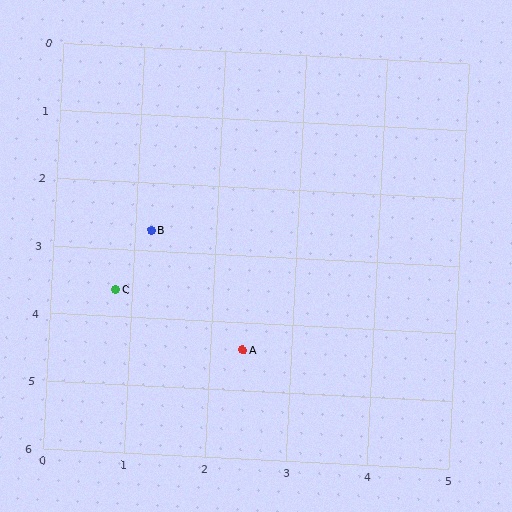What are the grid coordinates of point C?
Point C is at approximately (0.8, 3.6).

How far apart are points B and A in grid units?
Points B and A are about 2.1 grid units apart.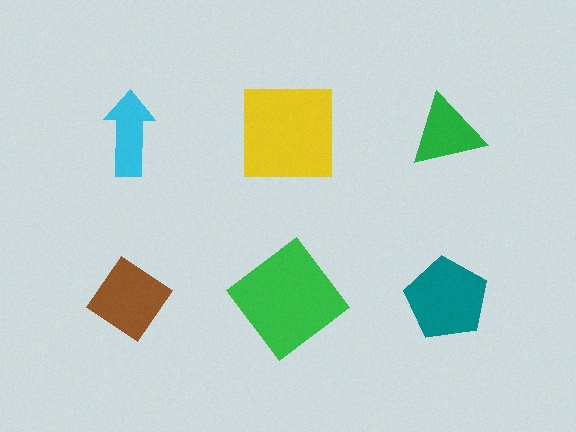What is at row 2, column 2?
A green diamond.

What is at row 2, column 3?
A teal pentagon.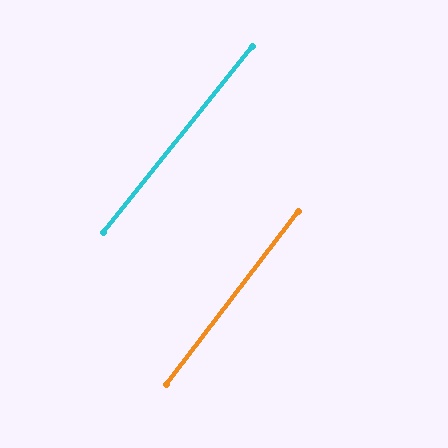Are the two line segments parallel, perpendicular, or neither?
Parallel — their directions differ by only 1.4°.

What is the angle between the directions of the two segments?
Approximately 1 degree.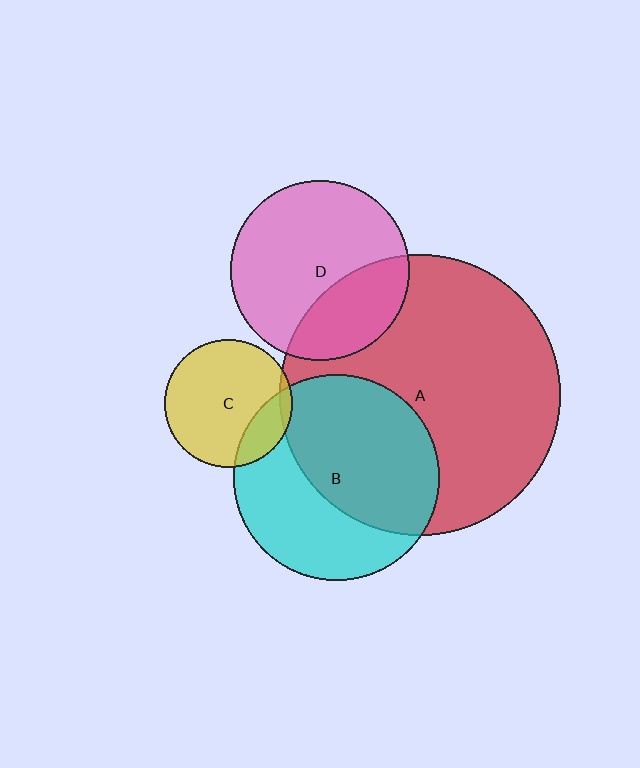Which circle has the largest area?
Circle A (red).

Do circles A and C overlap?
Yes.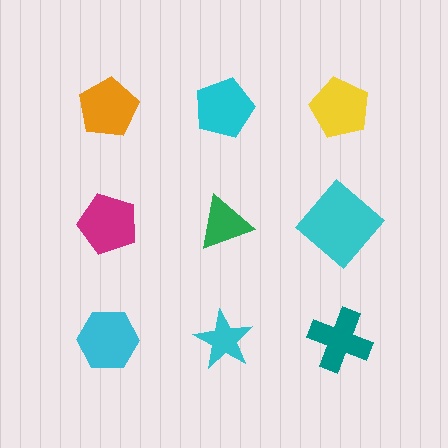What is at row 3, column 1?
A cyan hexagon.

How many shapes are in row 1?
3 shapes.